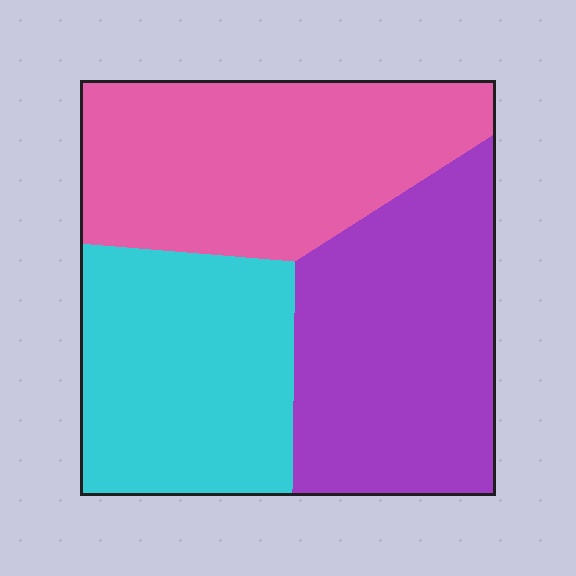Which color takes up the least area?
Cyan, at roughly 30%.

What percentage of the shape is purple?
Purple takes up about one third (1/3) of the shape.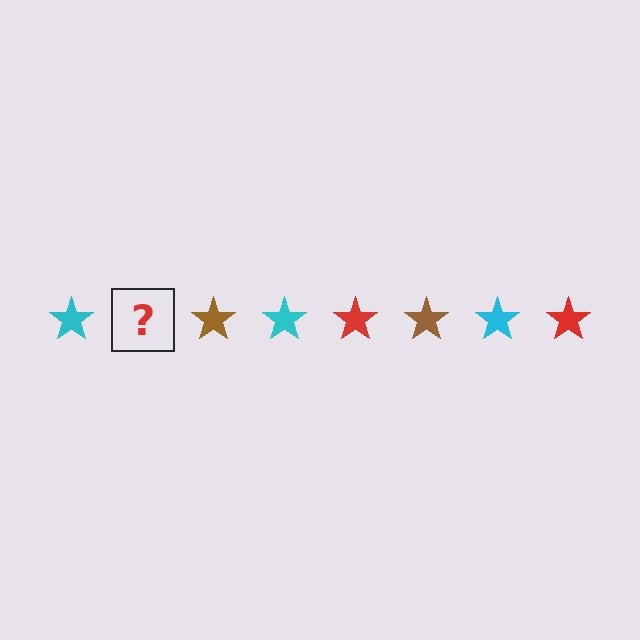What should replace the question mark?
The question mark should be replaced with a red star.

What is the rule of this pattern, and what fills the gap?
The rule is that the pattern cycles through cyan, red, brown stars. The gap should be filled with a red star.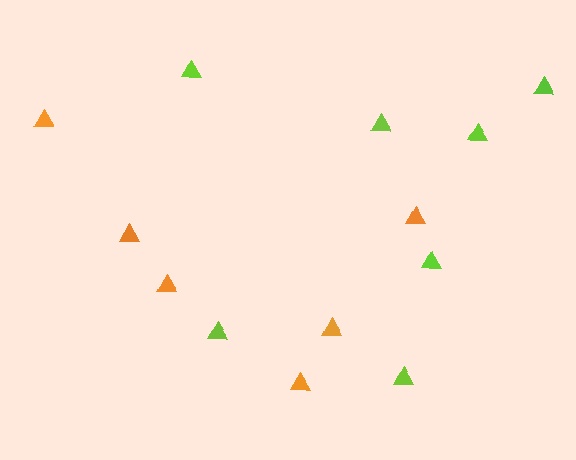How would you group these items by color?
There are 2 groups: one group of orange triangles (6) and one group of lime triangles (7).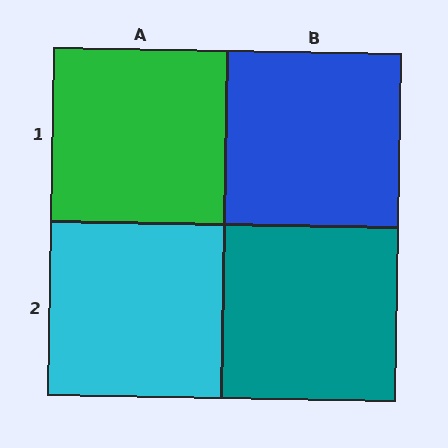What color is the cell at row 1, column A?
Green.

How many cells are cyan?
1 cell is cyan.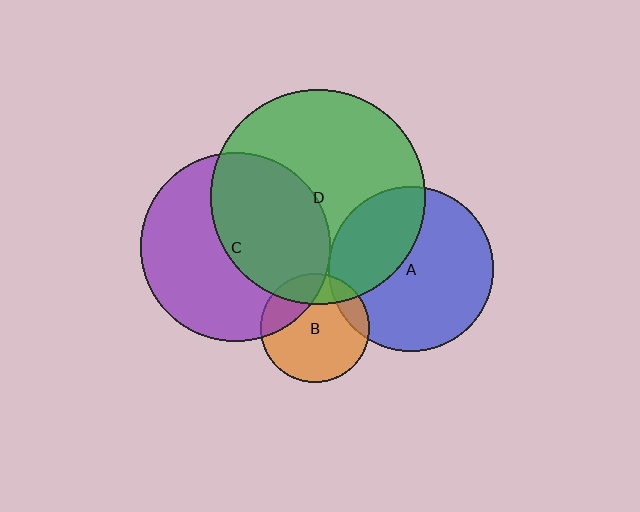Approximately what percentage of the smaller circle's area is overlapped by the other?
Approximately 20%.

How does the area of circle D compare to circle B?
Approximately 3.9 times.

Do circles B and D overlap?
Yes.